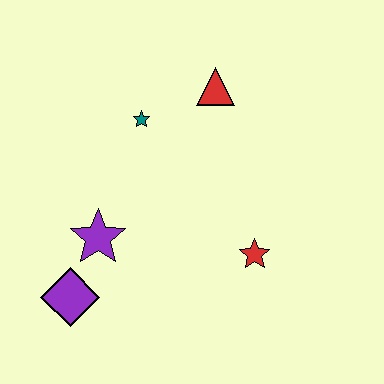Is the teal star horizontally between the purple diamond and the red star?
Yes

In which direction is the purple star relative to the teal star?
The purple star is below the teal star.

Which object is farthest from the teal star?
The purple diamond is farthest from the teal star.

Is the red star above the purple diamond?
Yes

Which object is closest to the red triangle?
The teal star is closest to the red triangle.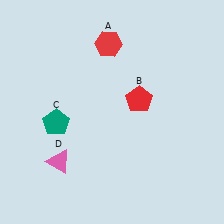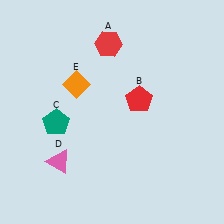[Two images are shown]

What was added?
An orange diamond (E) was added in Image 2.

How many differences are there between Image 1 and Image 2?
There is 1 difference between the two images.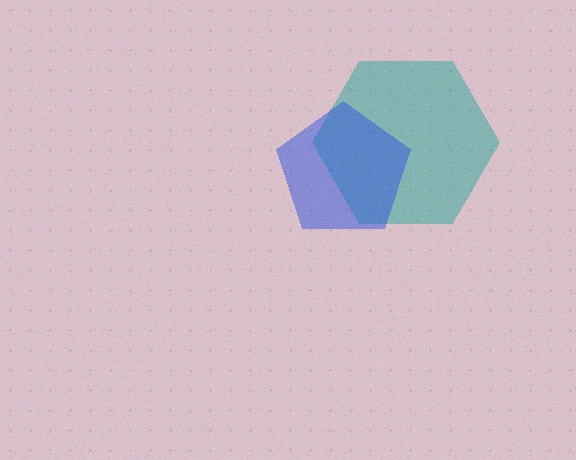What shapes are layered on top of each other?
The layered shapes are: a teal hexagon, a blue pentagon.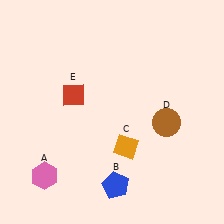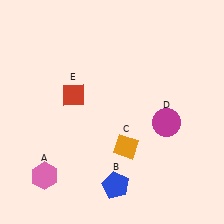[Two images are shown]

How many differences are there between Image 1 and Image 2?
There is 1 difference between the two images.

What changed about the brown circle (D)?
In Image 1, D is brown. In Image 2, it changed to magenta.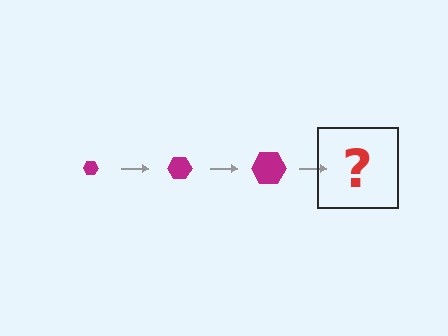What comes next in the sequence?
The next element should be a magenta hexagon, larger than the previous one.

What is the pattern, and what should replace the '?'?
The pattern is that the hexagon gets progressively larger each step. The '?' should be a magenta hexagon, larger than the previous one.